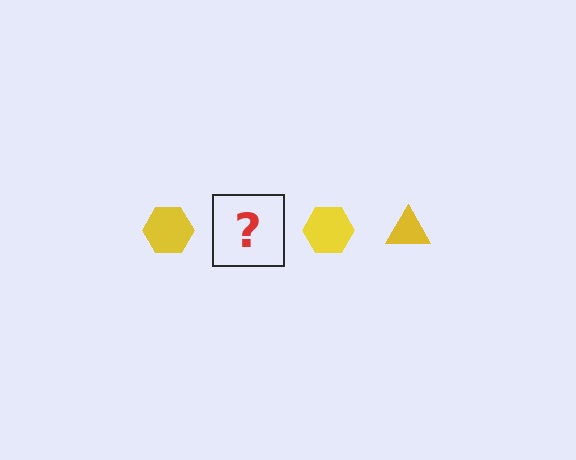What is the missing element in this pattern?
The missing element is a yellow triangle.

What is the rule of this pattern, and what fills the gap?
The rule is that the pattern cycles through hexagon, triangle shapes in yellow. The gap should be filled with a yellow triangle.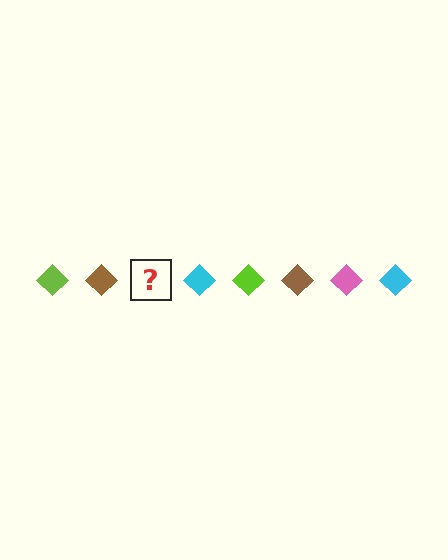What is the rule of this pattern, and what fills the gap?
The rule is that the pattern cycles through lime, brown, pink, cyan diamonds. The gap should be filled with a pink diamond.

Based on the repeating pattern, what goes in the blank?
The blank should be a pink diamond.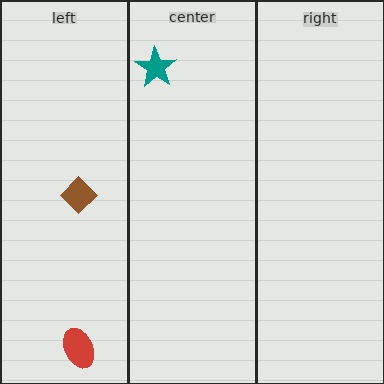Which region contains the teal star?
The center region.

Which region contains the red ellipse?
The left region.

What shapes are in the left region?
The red ellipse, the brown diamond.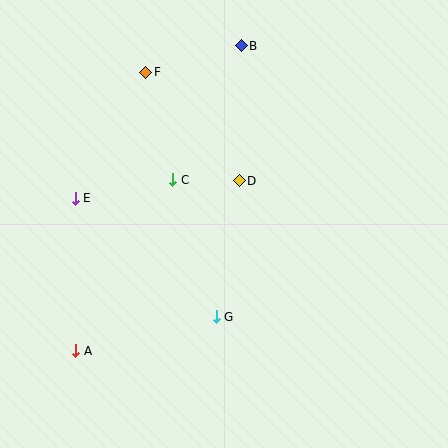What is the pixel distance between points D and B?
The distance between D and B is 135 pixels.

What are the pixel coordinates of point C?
Point C is at (173, 180).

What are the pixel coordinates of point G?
Point G is at (216, 317).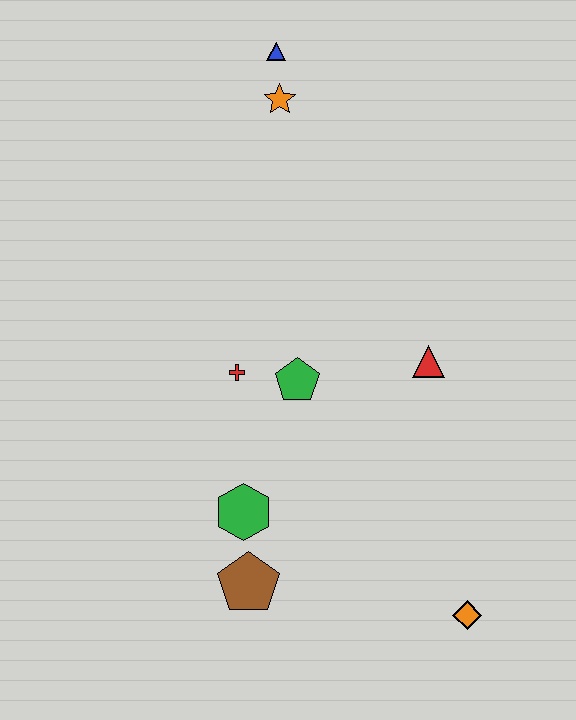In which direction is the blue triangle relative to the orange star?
The blue triangle is above the orange star.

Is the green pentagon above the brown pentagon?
Yes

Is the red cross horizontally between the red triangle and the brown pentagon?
No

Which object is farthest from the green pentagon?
The blue triangle is farthest from the green pentagon.